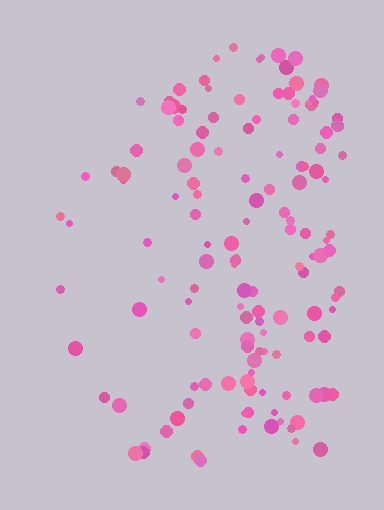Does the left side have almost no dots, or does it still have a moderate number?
Still a moderate number, just noticeably fewer than the right.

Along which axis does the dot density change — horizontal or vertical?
Horizontal.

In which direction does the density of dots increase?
From left to right, with the right side densest.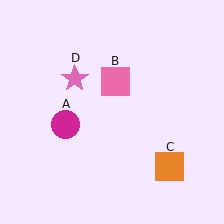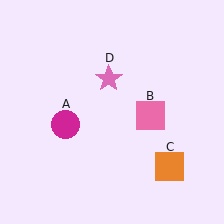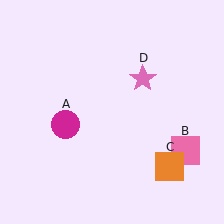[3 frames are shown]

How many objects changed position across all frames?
2 objects changed position: pink square (object B), pink star (object D).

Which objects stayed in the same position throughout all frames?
Magenta circle (object A) and orange square (object C) remained stationary.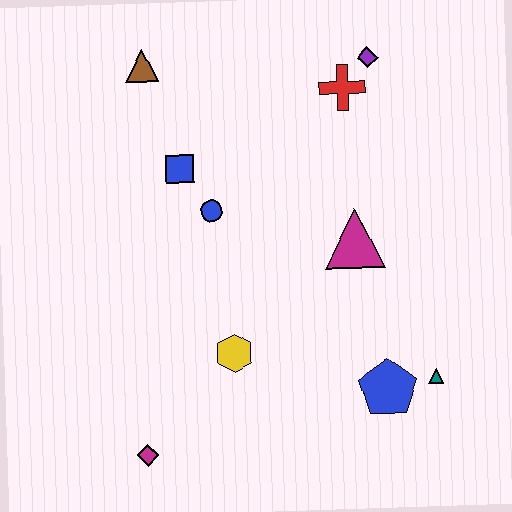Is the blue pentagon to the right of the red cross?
Yes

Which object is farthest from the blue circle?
The teal triangle is farthest from the blue circle.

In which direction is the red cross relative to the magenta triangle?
The red cross is above the magenta triangle.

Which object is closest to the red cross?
The purple diamond is closest to the red cross.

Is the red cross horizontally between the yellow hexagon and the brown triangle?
No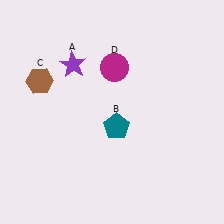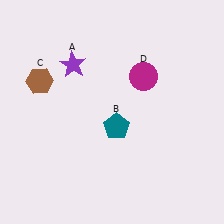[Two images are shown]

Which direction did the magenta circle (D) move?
The magenta circle (D) moved right.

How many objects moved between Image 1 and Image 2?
1 object moved between the two images.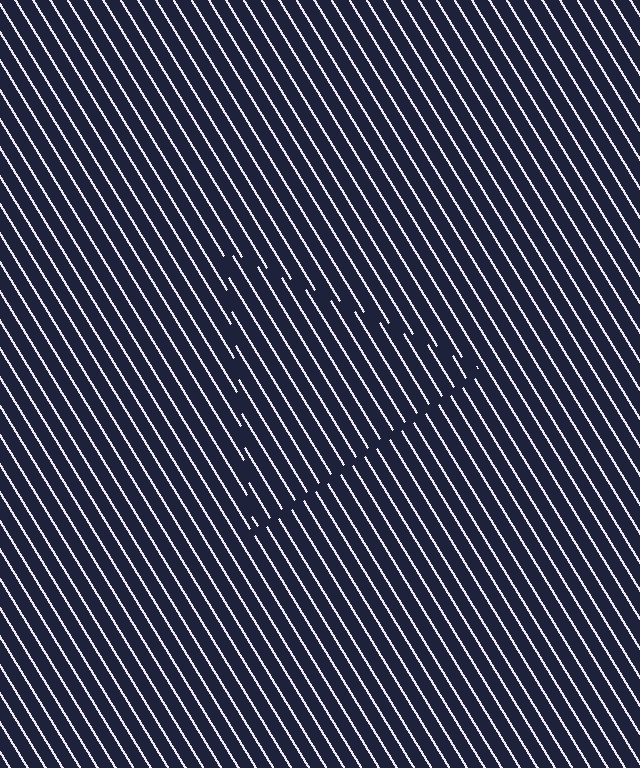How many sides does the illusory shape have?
3 sides — the line-ends trace a triangle.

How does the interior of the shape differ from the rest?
The interior of the shape contains the same grating, shifted by half a period — the contour is defined by the phase discontinuity where line-ends from the inner and outer gratings abut.